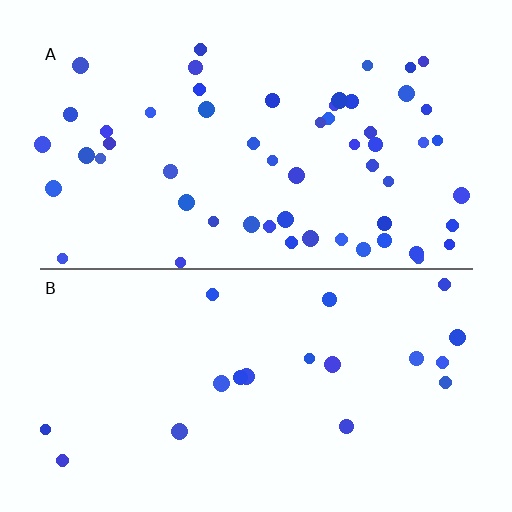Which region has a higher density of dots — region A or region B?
A (the top).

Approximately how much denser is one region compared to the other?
Approximately 2.9× — region A over region B.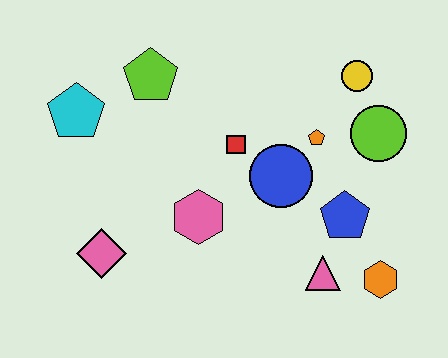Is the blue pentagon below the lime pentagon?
Yes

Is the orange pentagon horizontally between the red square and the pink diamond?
No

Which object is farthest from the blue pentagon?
The cyan pentagon is farthest from the blue pentagon.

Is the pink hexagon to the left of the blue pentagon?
Yes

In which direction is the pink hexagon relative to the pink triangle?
The pink hexagon is to the left of the pink triangle.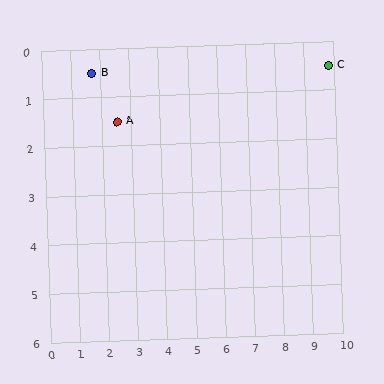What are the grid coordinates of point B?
Point B is at approximately (1.7, 0.5).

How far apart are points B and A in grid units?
Points B and A are about 1.3 grid units apart.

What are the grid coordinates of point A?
Point A is at approximately (2.5, 1.5).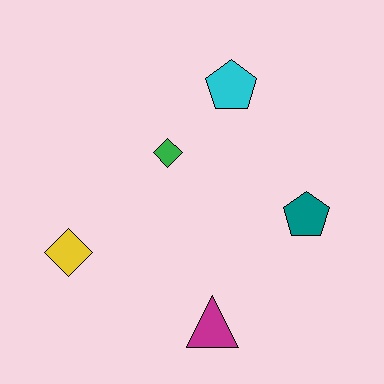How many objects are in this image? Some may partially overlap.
There are 5 objects.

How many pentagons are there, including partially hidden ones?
There are 2 pentagons.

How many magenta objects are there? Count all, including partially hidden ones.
There is 1 magenta object.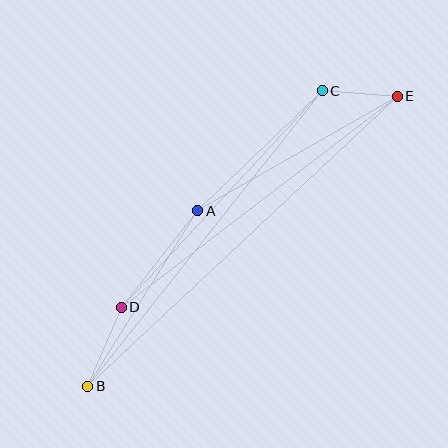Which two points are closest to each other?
Points C and E are closest to each other.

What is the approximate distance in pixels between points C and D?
The distance between C and D is approximately 295 pixels.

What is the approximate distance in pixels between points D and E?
The distance between D and E is approximately 347 pixels.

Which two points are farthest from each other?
Points B and E are farthest from each other.